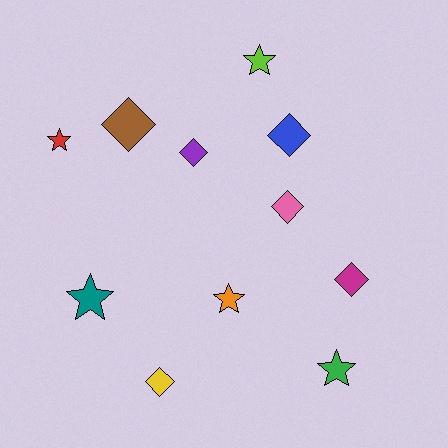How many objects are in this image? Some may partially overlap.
There are 11 objects.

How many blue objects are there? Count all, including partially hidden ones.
There is 1 blue object.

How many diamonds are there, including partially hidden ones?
There are 6 diamonds.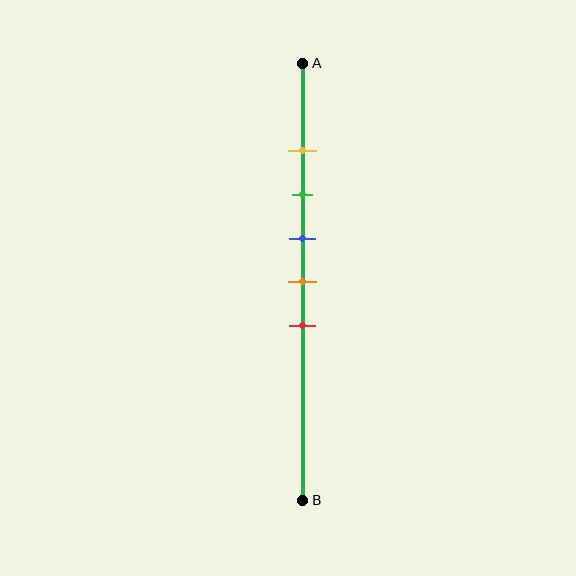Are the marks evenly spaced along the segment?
Yes, the marks are approximately evenly spaced.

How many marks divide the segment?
There are 5 marks dividing the segment.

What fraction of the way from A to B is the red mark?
The red mark is approximately 60% (0.6) of the way from A to B.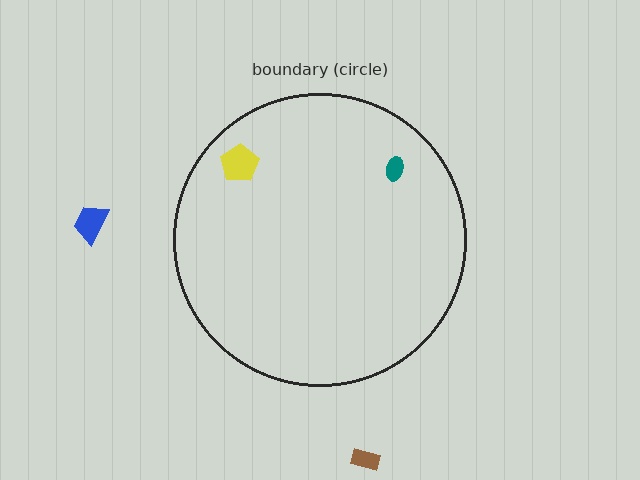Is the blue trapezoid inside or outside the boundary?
Outside.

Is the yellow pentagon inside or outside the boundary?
Inside.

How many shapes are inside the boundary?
2 inside, 2 outside.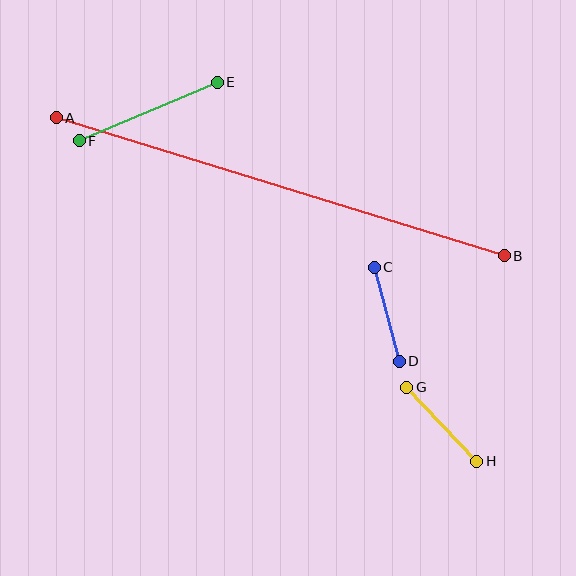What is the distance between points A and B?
The distance is approximately 468 pixels.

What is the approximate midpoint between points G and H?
The midpoint is at approximately (442, 424) pixels.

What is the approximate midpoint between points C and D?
The midpoint is at approximately (387, 314) pixels.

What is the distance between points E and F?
The distance is approximately 150 pixels.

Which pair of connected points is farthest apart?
Points A and B are farthest apart.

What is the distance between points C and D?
The distance is approximately 97 pixels.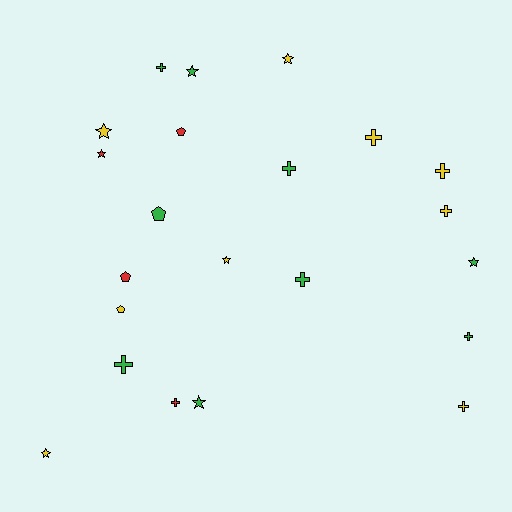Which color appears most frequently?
Green, with 9 objects.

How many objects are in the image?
There are 22 objects.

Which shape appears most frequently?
Cross, with 10 objects.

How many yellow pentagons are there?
There is 1 yellow pentagon.